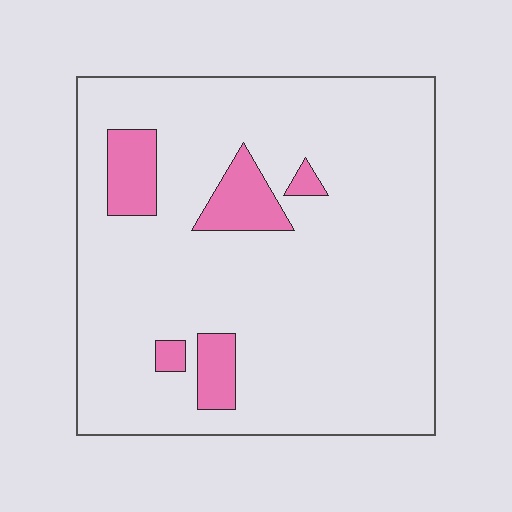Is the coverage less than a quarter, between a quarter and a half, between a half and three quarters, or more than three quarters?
Less than a quarter.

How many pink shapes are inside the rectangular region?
5.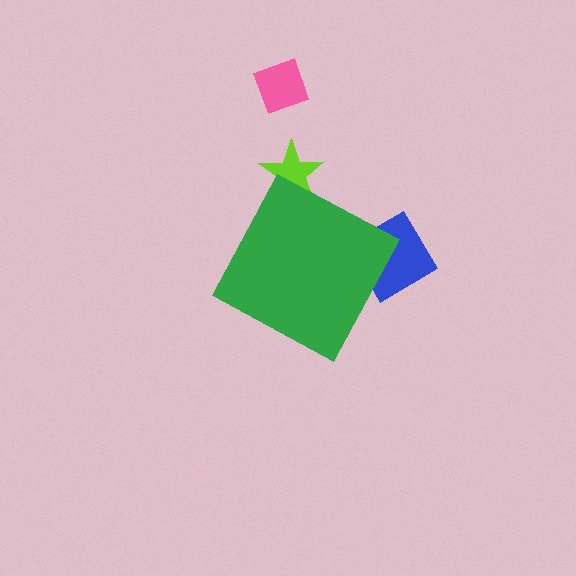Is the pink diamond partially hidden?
No, the pink diamond is fully visible.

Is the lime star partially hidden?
Yes, the lime star is partially hidden behind the green diamond.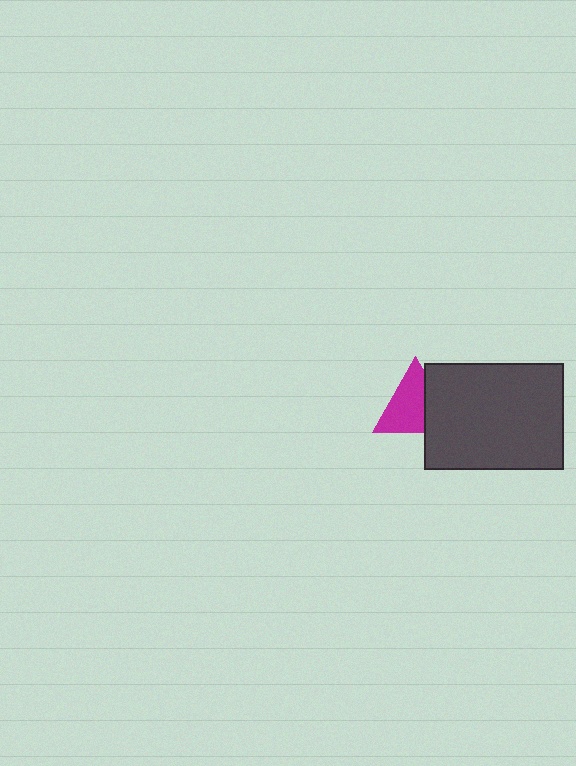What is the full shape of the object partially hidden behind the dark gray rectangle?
The partially hidden object is a magenta triangle.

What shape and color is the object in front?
The object in front is a dark gray rectangle.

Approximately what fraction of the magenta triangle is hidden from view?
Roughly 34% of the magenta triangle is hidden behind the dark gray rectangle.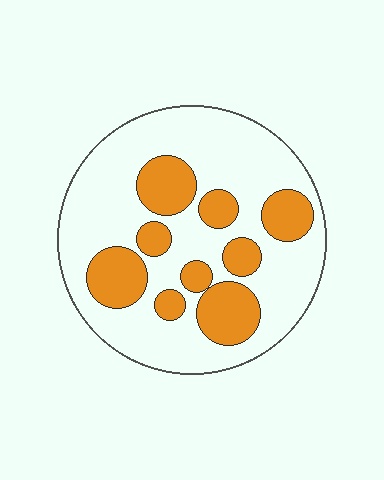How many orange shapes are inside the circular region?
9.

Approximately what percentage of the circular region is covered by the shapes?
Approximately 30%.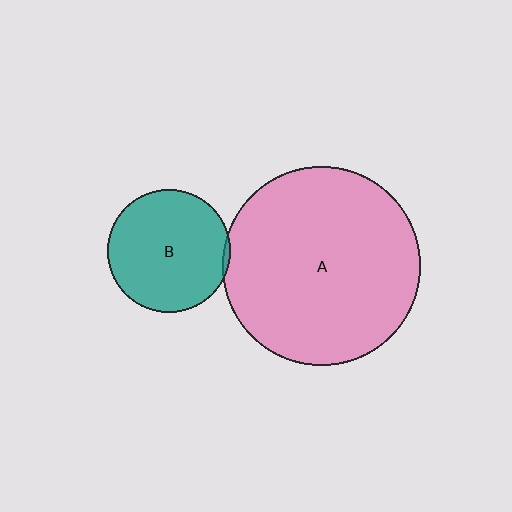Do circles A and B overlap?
Yes.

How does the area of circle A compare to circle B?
Approximately 2.6 times.